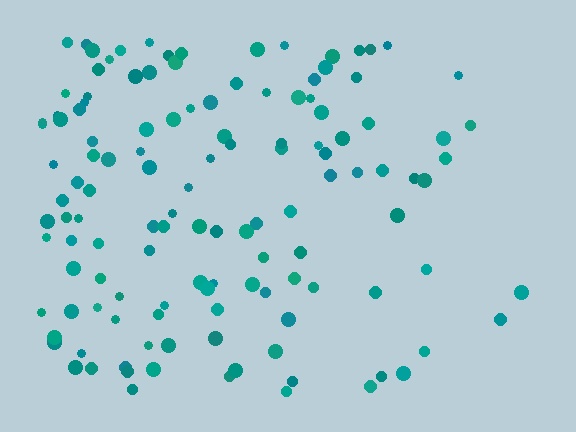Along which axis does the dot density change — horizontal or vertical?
Horizontal.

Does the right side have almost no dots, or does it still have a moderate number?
Still a moderate number, just noticeably fewer than the left.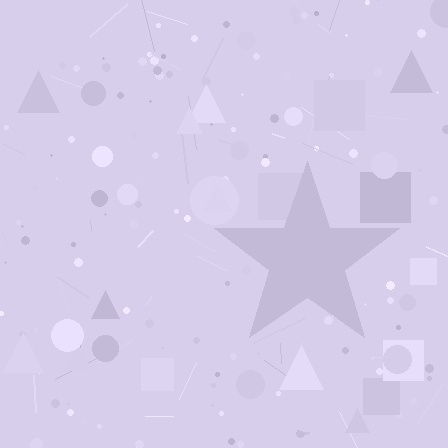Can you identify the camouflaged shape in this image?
The camouflaged shape is a star.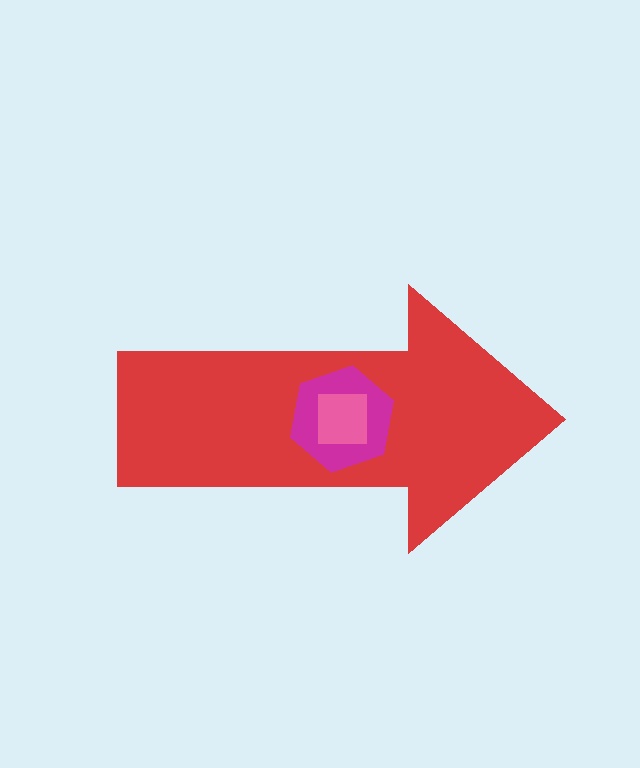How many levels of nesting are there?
3.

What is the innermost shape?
The pink square.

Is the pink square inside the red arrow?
Yes.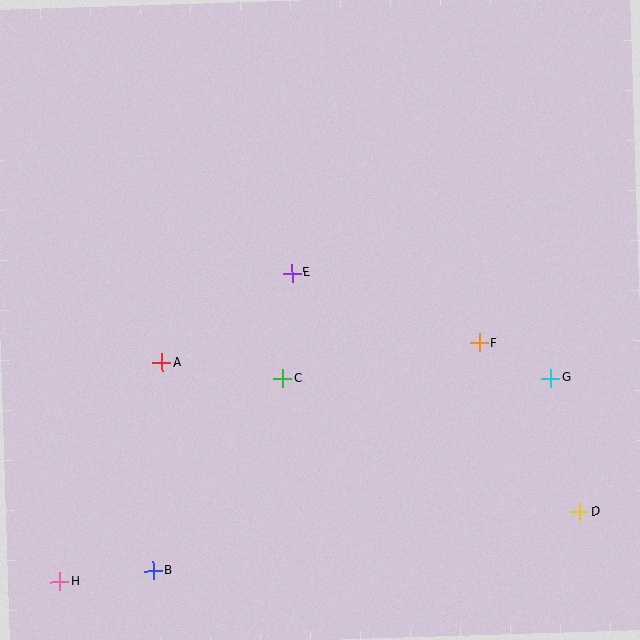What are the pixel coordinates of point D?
Point D is at (580, 512).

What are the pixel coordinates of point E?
Point E is at (292, 273).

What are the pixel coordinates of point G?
Point G is at (551, 378).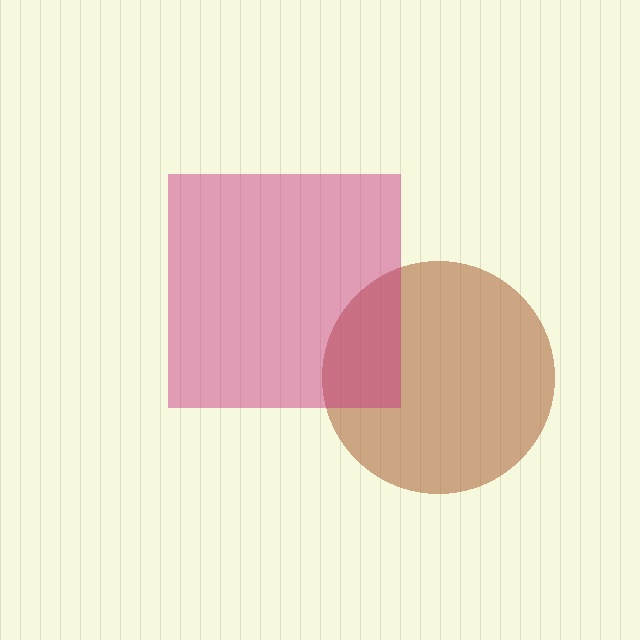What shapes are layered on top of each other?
The layered shapes are: a brown circle, a magenta square.